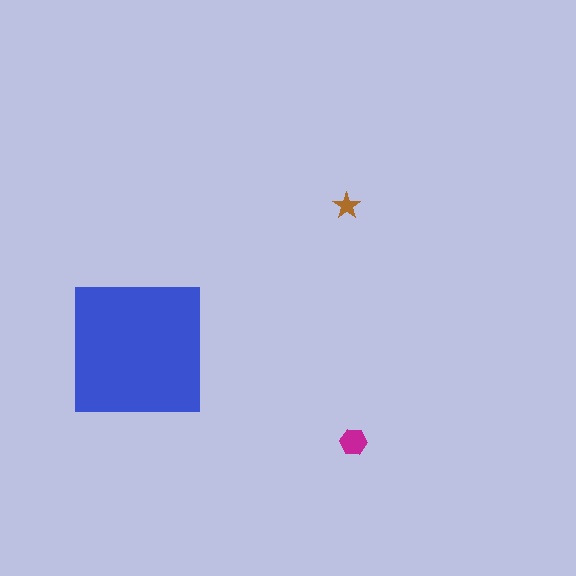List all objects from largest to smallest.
The blue square, the magenta hexagon, the brown star.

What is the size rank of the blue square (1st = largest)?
1st.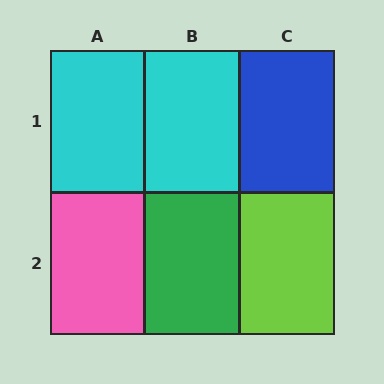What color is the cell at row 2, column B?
Green.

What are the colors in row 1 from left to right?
Cyan, cyan, blue.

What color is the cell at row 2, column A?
Pink.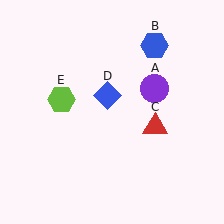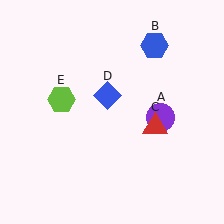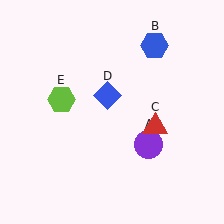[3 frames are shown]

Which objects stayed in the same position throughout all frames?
Blue hexagon (object B) and red triangle (object C) and blue diamond (object D) and lime hexagon (object E) remained stationary.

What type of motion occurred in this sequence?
The purple circle (object A) rotated clockwise around the center of the scene.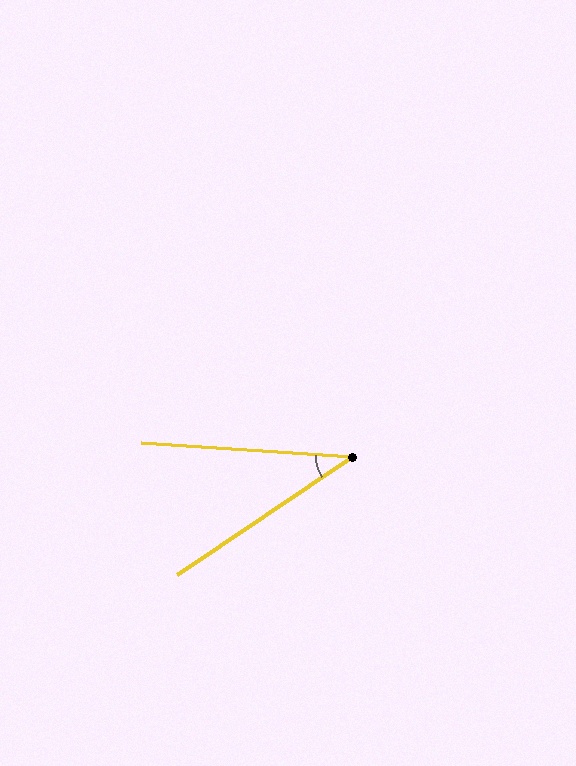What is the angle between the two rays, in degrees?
Approximately 38 degrees.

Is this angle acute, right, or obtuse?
It is acute.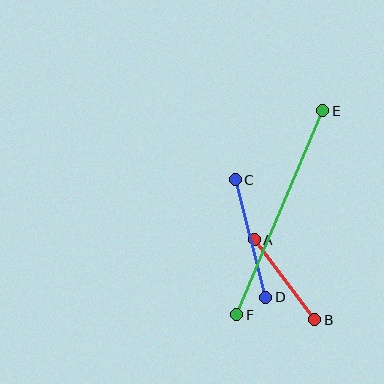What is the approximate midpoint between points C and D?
The midpoint is at approximately (251, 238) pixels.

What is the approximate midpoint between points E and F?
The midpoint is at approximately (280, 213) pixels.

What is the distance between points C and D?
The distance is approximately 121 pixels.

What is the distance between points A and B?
The distance is approximately 100 pixels.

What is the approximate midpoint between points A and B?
The midpoint is at approximately (285, 280) pixels.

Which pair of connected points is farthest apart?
Points E and F are farthest apart.